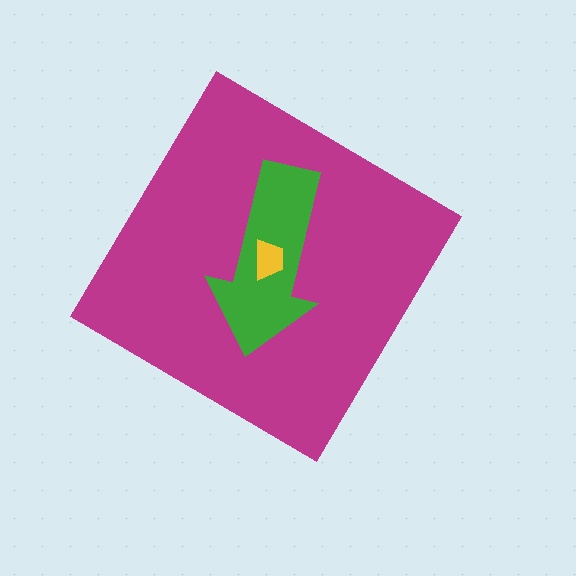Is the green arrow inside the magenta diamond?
Yes.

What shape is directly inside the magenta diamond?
The green arrow.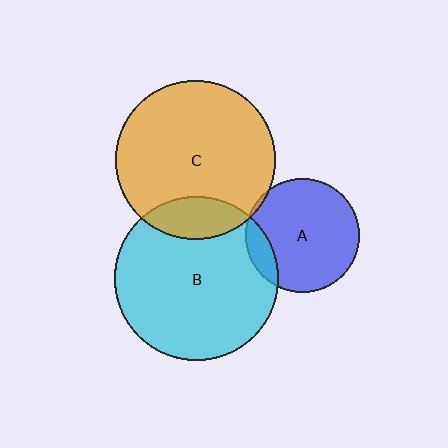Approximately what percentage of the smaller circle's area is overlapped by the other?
Approximately 15%.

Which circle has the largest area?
Circle B (cyan).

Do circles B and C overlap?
Yes.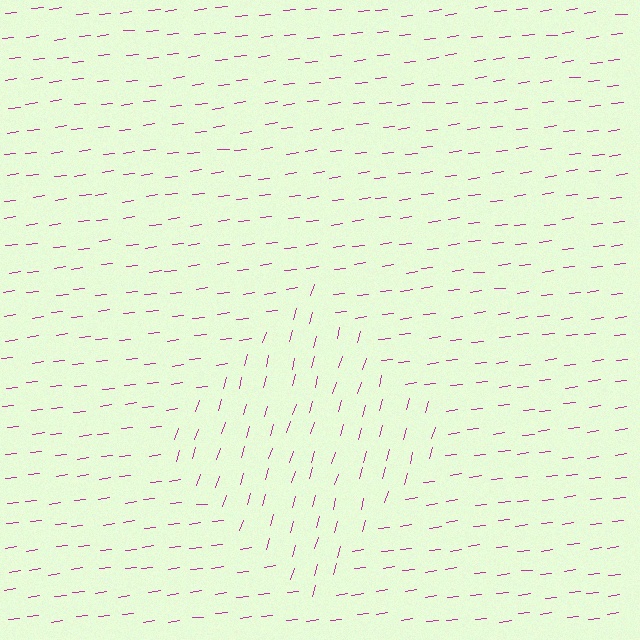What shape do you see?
I see a diamond.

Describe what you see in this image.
The image is filled with small magenta line segments. A diamond region in the image has lines oriented differently from the surrounding lines, creating a visible texture boundary.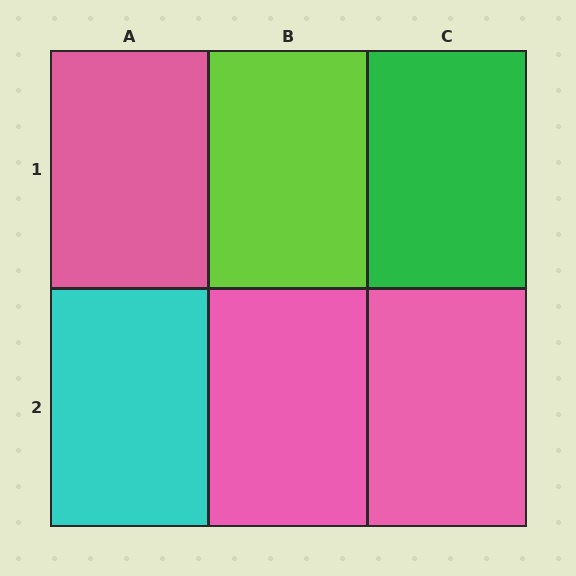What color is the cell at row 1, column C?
Green.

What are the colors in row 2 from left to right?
Cyan, pink, pink.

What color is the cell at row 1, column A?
Pink.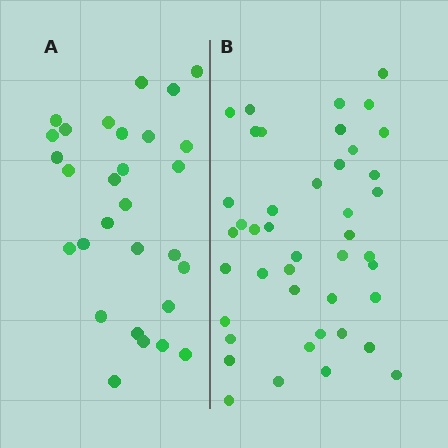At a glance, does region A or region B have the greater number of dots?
Region B (the right region) has more dots.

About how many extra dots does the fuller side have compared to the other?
Region B has approximately 15 more dots than region A.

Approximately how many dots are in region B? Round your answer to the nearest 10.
About 40 dots. (The exact count is 43, which rounds to 40.)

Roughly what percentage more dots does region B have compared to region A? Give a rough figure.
About 50% more.